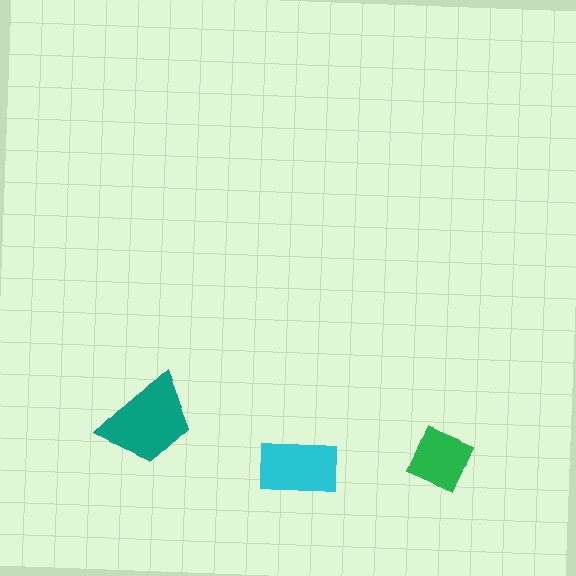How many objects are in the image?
There are 3 objects in the image.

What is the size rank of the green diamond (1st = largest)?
3rd.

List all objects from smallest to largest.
The green diamond, the cyan rectangle, the teal trapezoid.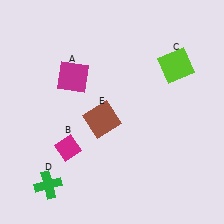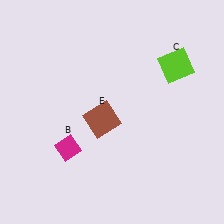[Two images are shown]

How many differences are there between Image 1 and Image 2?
There are 2 differences between the two images.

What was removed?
The magenta square (A), the green cross (D) were removed in Image 2.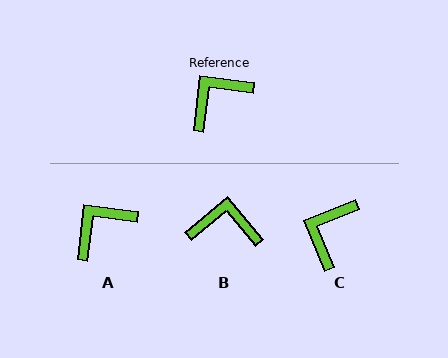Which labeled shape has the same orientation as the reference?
A.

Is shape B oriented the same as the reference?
No, it is off by about 43 degrees.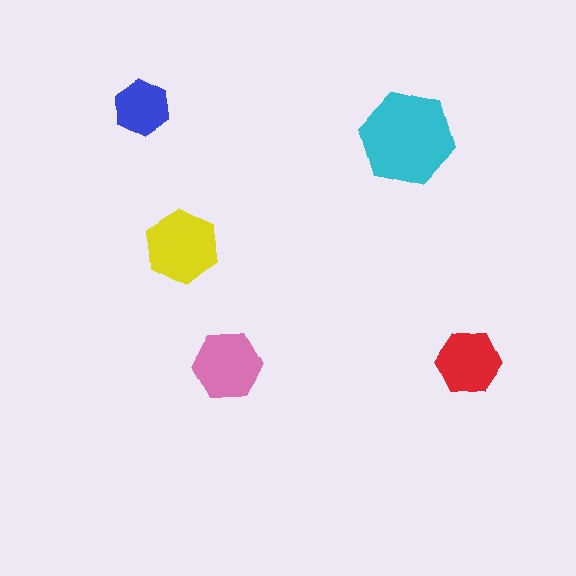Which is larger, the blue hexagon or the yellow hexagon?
The yellow one.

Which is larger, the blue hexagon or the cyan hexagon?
The cyan one.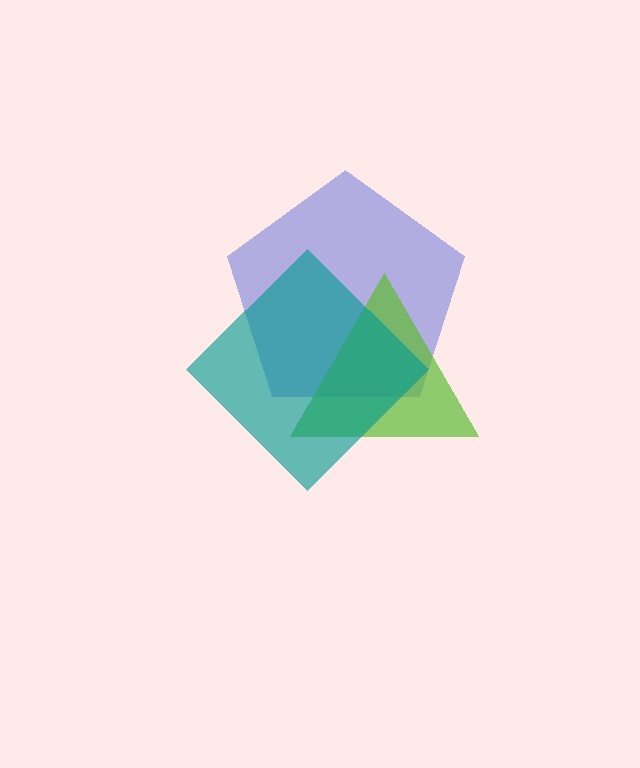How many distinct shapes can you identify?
There are 3 distinct shapes: a blue pentagon, a lime triangle, a teal diamond.